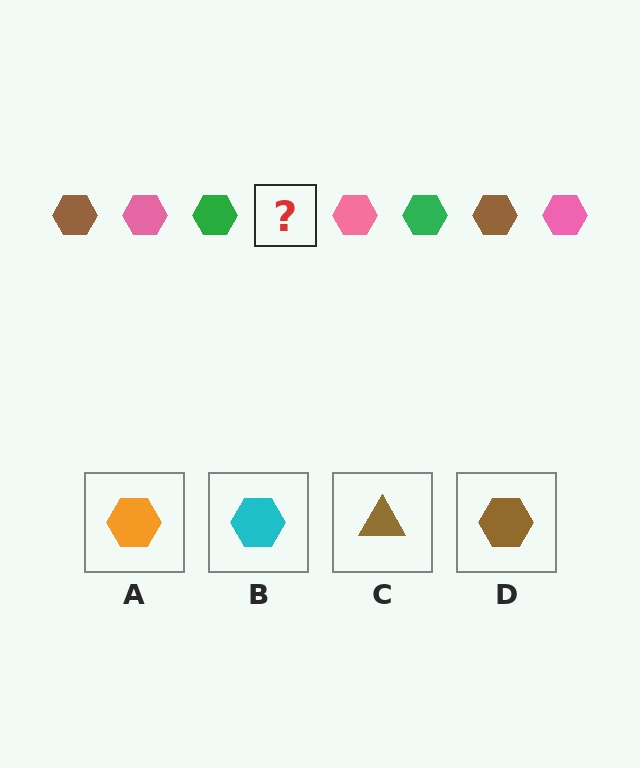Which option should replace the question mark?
Option D.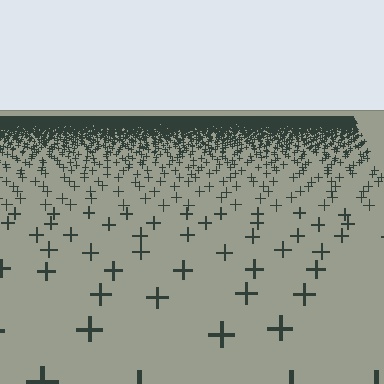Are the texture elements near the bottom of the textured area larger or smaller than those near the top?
Larger. Near the bottom, elements are closer to the viewer and appear at a bigger on-screen size.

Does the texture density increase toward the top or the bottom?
Density increases toward the top.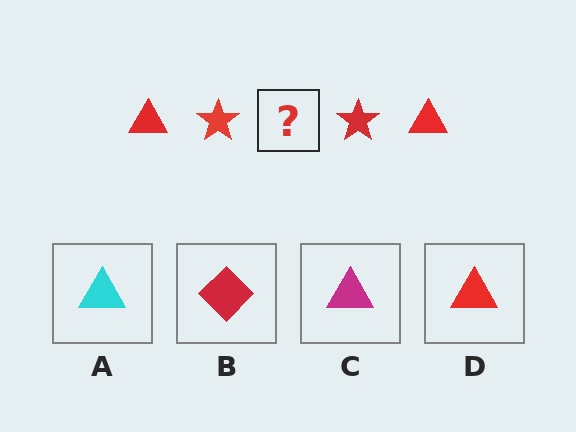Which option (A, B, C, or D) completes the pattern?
D.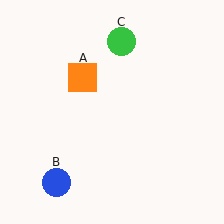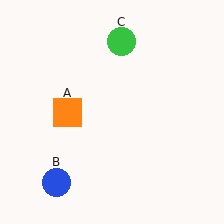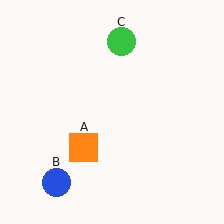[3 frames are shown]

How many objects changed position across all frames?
1 object changed position: orange square (object A).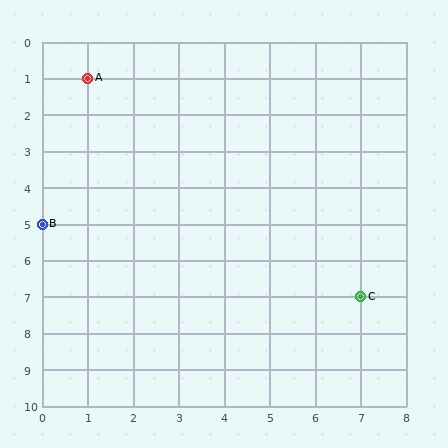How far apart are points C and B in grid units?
Points C and B are 7 columns and 2 rows apart (about 7.3 grid units diagonally).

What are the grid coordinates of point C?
Point C is at grid coordinates (7, 7).